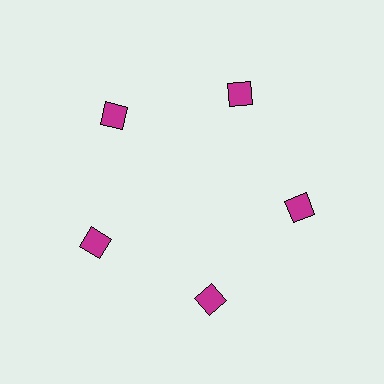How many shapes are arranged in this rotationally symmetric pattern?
There are 5 shapes, arranged in 5 groups of 1.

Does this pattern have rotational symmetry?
Yes, this pattern has 5-fold rotational symmetry. It looks the same after rotating 72 degrees around the center.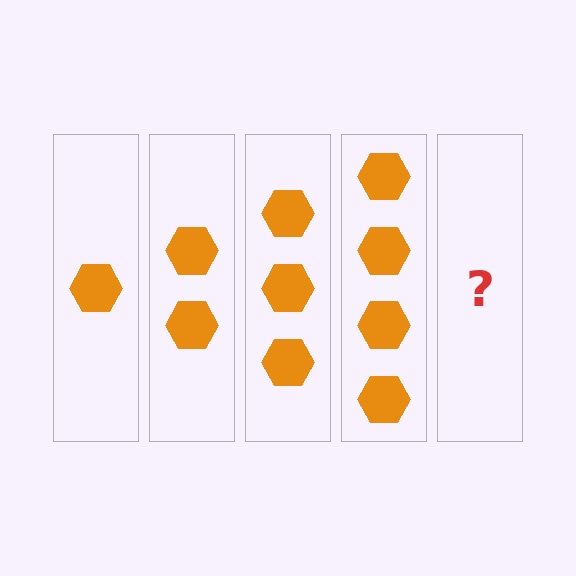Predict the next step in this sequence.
The next step is 5 hexagons.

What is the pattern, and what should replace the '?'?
The pattern is that each step adds one more hexagon. The '?' should be 5 hexagons.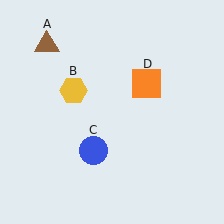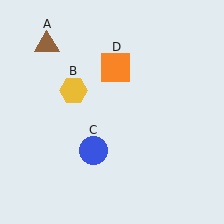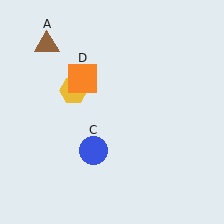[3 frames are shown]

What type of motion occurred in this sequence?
The orange square (object D) rotated counterclockwise around the center of the scene.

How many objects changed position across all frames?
1 object changed position: orange square (object D).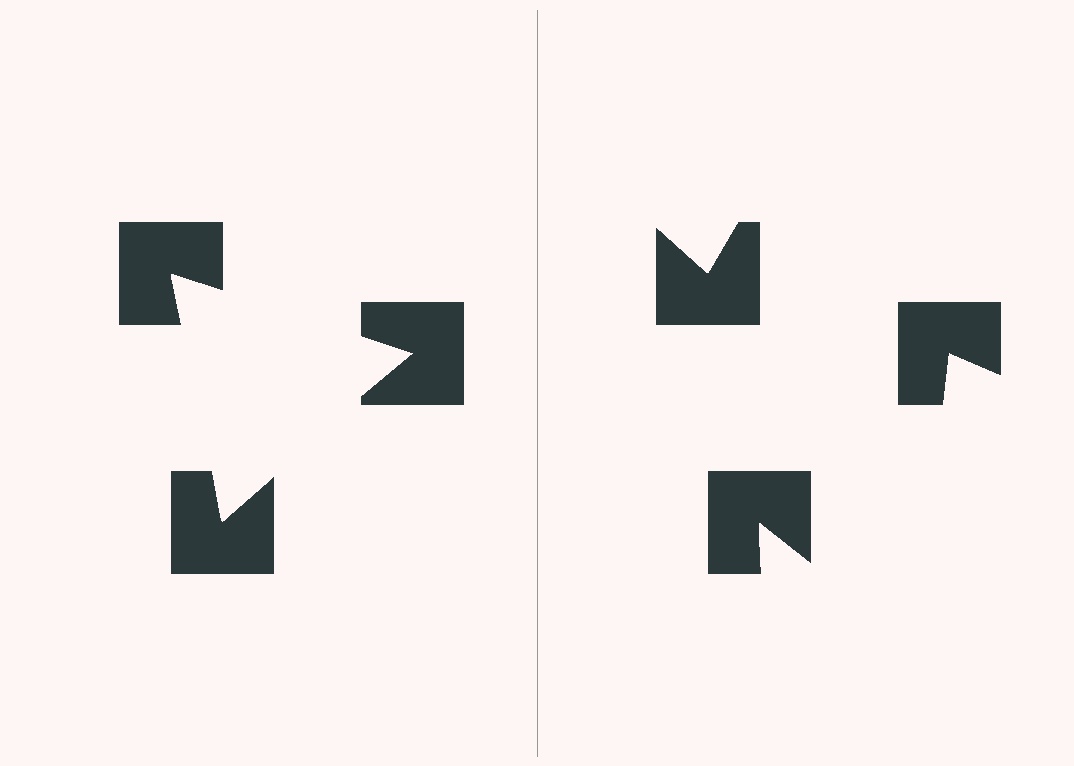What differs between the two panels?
The notched squares are positioned identically on both sides; only the wedge orientations differ. On the left they align to a triangle; on the right they are misaligned.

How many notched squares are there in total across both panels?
6 — 3 on each side.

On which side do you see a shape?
An illusory triangle appears on the left side. On the right side the wedge cuts are rotated, so no coherent shape forms.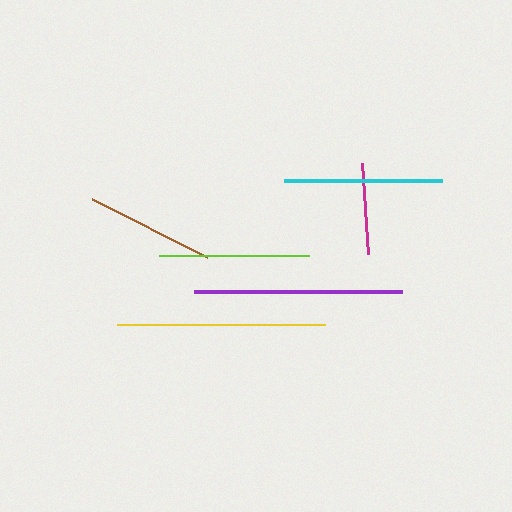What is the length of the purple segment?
The purple segment is approximately 208 pixels long.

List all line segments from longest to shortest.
From longest to shortest: purple, yellow, cyan, lime, brown, magenta.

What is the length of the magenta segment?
The magenta segment is approximately 91 pixels long.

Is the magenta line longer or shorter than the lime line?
The lime line is longer than the magenta line.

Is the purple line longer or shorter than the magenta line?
The purple line is longer than the magenta line.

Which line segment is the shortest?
The magenta line is the shortest at approximately 91 pixels.